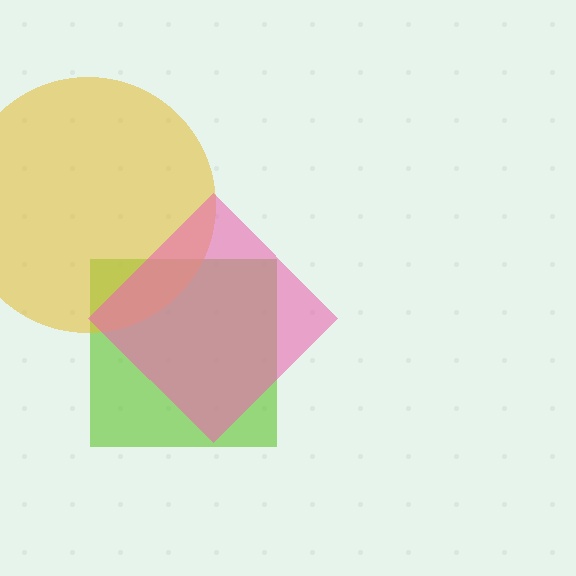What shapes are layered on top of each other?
The layered shapes are: a lime square, a yellow circle, a pink diamond.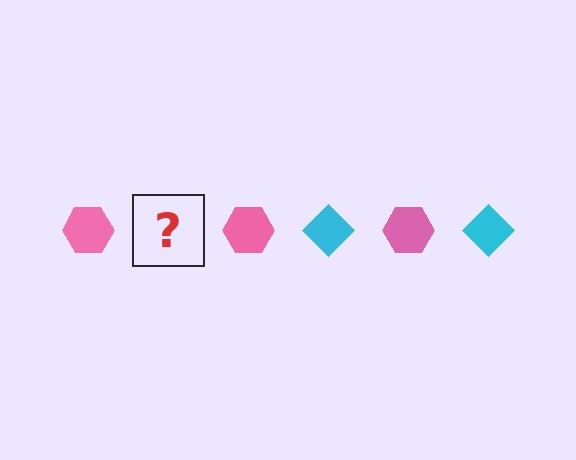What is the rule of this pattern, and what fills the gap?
The rule is that the pattern alternates between pink hexagon and cyan diamond. The gap should be filled with a cyan diamond.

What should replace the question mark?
The question mark should be replaced with a cyan diamond.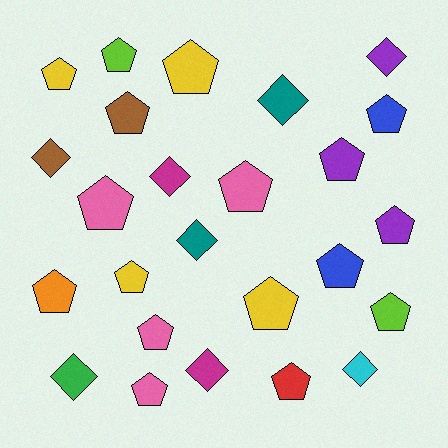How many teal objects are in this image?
There are 2 teal objects.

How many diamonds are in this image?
There are 8 diamonds.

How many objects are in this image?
There are 25 objects.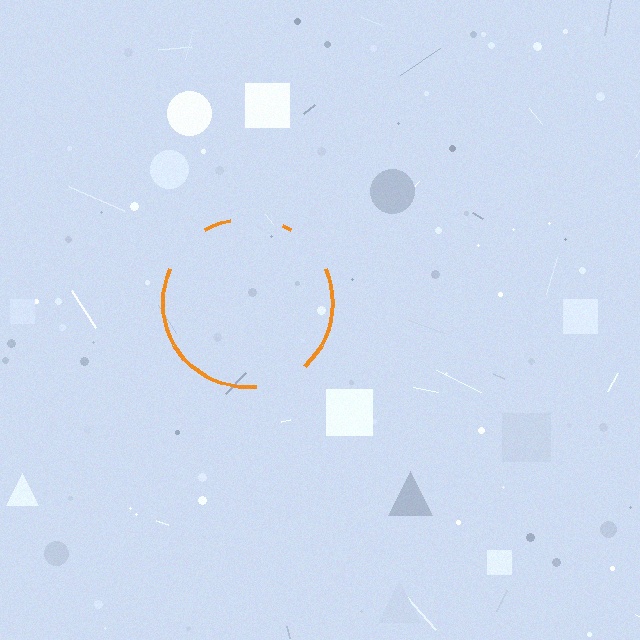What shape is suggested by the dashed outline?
The dashed outline suggests a circle.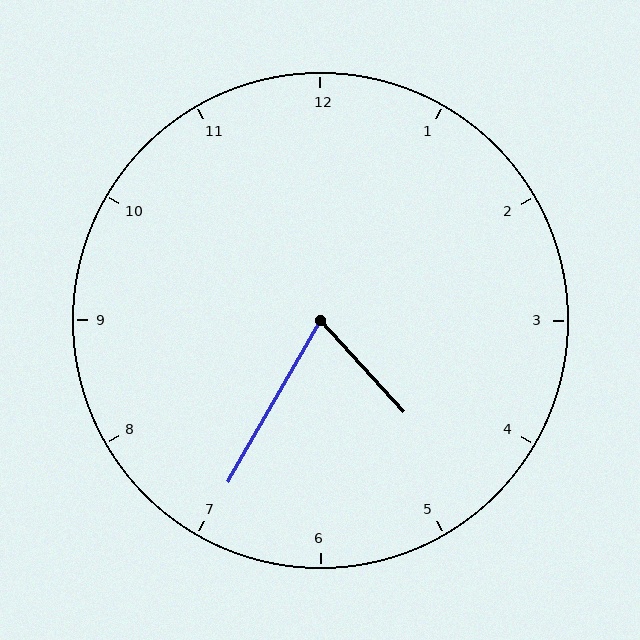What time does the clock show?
4:35.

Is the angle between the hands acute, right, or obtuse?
It is acute.